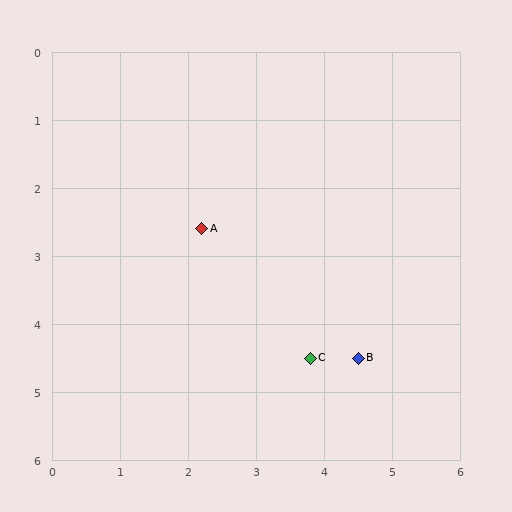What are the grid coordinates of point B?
Point B is at approximately (4.5, 4.5).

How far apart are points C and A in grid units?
Points C and A are about 2.5 grid units apart.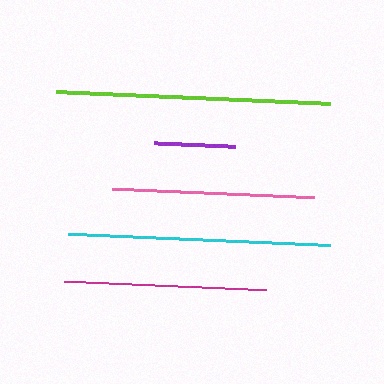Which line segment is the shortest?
The purple line is the shortest at approximately 81 pixels.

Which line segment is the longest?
The lime line is the longest at approximately 274 pixels.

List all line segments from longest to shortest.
From longest to shortest: lime, cyan, magenta, pink, purple.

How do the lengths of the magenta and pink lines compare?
The magenta and pink lines are approximately the same length.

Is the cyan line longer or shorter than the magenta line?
The cyan line is longer than the magenta line.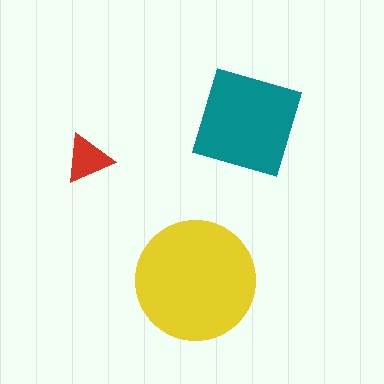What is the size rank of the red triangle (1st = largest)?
3rd.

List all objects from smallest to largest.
The red triangle, the teal diamond, the yellow circle.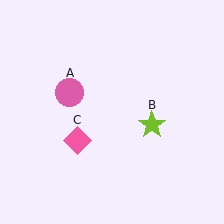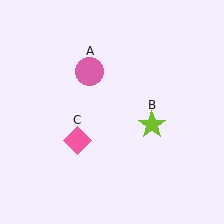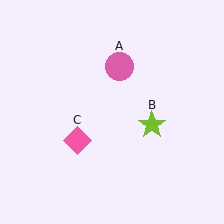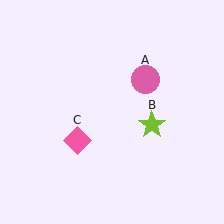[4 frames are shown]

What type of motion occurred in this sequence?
The pink circle (object A) rotated clockwise around the center of the scene.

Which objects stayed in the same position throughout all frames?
Lime star (object B) and pink diamond (object C) remained stationary.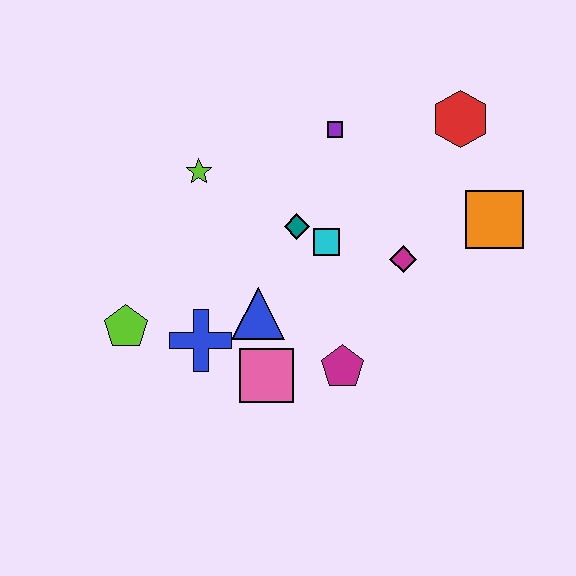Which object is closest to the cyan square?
The teal diamond is closest to the cyan square.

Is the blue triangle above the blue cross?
Yes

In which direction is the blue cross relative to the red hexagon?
The blue cross is to the left of the red hexagon.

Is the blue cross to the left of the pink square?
Yes